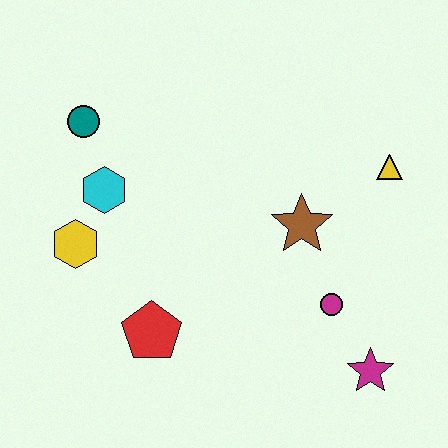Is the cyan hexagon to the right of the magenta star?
No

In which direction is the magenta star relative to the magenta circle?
The magenta star is below the magenta circle.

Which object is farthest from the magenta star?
The teal circle is farthest from the magenta star.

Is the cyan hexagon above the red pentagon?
Yes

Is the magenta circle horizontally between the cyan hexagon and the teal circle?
No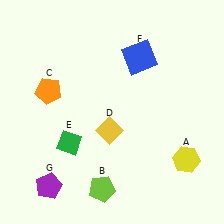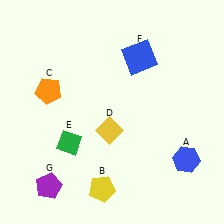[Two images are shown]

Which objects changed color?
A changed from yellow to blue. B changed from lime to yellow.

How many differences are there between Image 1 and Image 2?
There are 2 differences between the two images.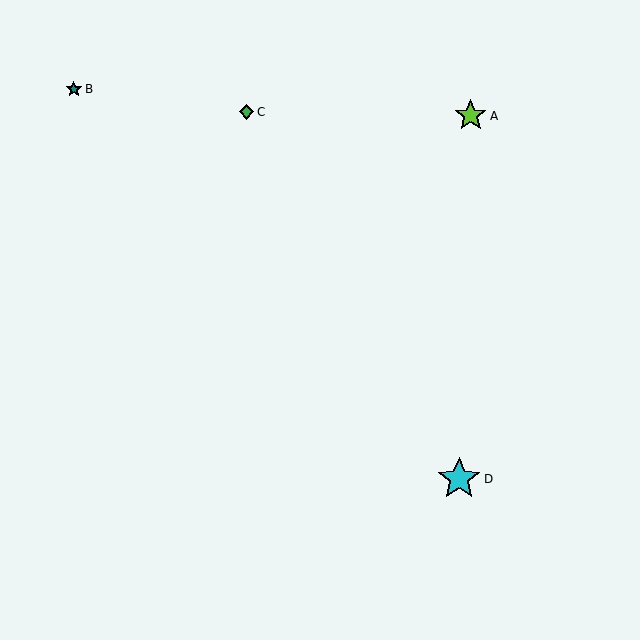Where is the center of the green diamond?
The center of the green diamond is at (247, 112).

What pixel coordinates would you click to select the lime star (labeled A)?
Click at (471, 116) to select the lime star A.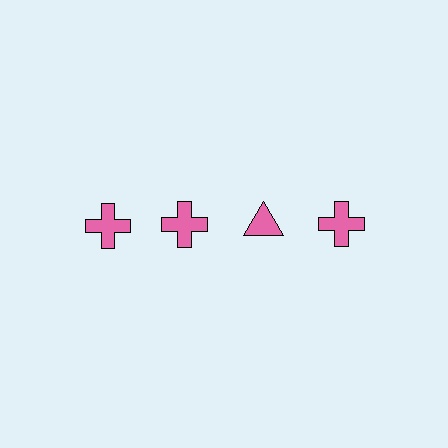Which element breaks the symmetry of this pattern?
The pink triangle in the top row, center column breaks the symmetry. All other shapes are pink crosses.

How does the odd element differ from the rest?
It has a different shape: triangle instead of cross.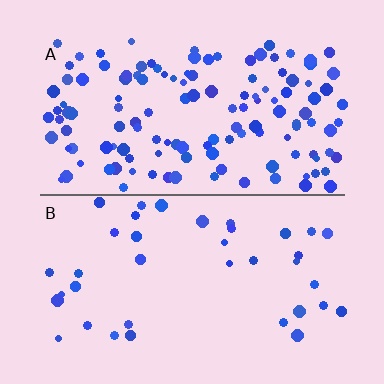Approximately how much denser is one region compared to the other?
Approximately 3.4× — region A over region B.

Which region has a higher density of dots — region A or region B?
A (the top).